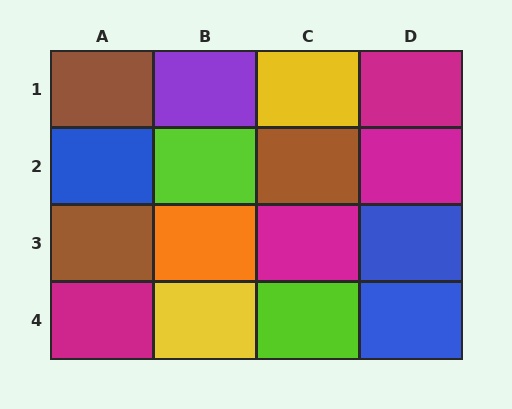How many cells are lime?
2 cells are lime.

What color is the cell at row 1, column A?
Brown.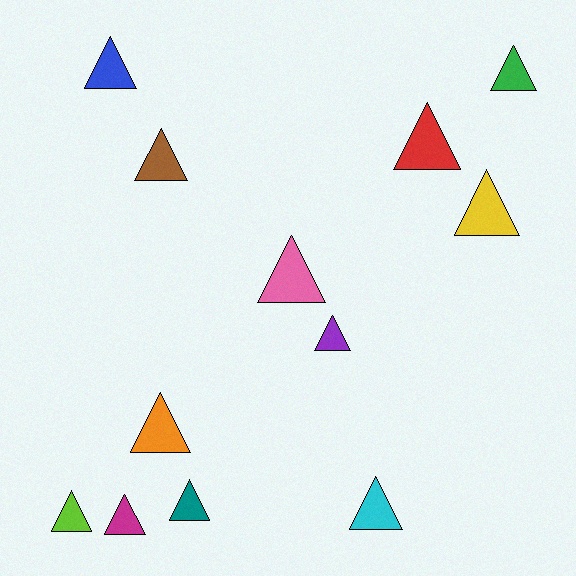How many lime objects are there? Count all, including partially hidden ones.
There is 1 lime object.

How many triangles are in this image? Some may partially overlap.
There are 12 triangles.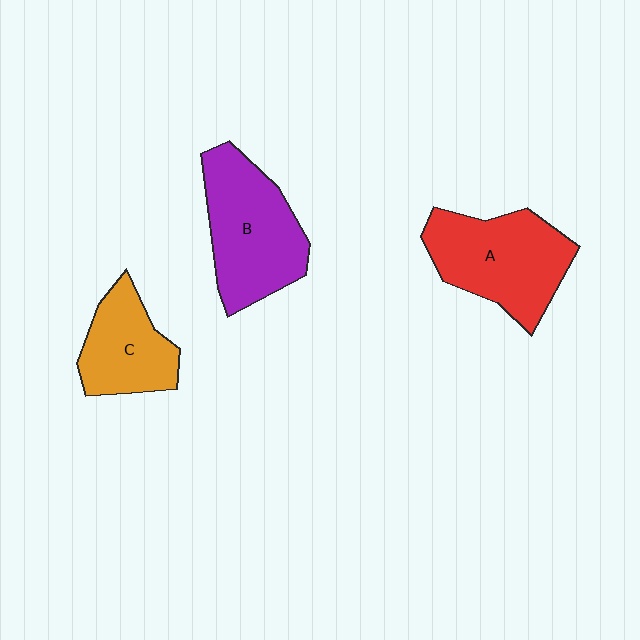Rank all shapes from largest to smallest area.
From largest to smallest: B (purple), A (red), C (orange).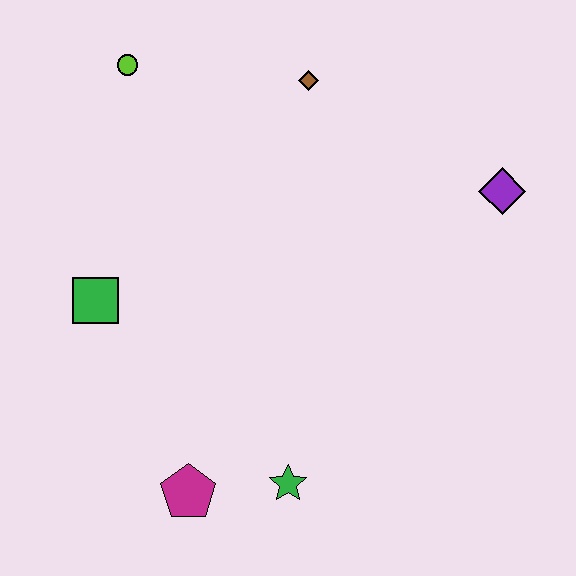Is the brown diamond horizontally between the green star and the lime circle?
No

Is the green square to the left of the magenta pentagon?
Yes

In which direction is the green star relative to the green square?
The green star is to the right of the green square.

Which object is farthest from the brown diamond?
The magenta pentagon is farthest from the brown diamond.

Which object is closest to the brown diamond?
The lime circle is closest to the brown diamond.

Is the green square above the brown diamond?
No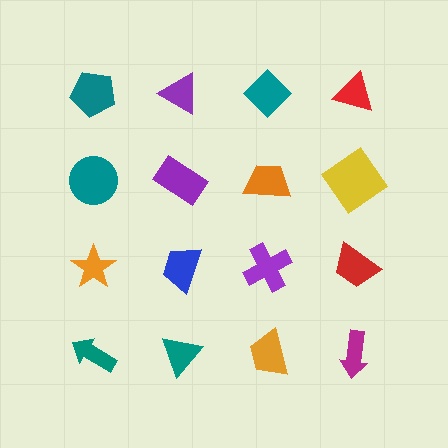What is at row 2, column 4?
A yellow diamond.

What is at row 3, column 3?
A purple cross.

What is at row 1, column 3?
A teal diamond.